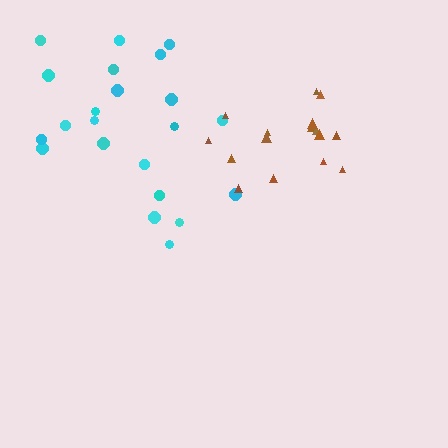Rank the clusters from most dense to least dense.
brown, cyan.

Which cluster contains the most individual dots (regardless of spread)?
Cyan (22).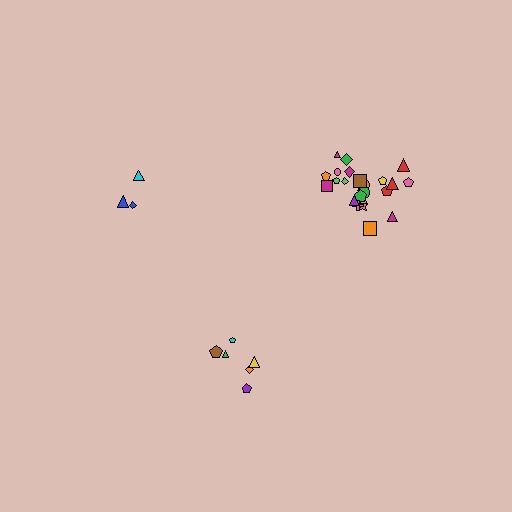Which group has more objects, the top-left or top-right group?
The top-right group.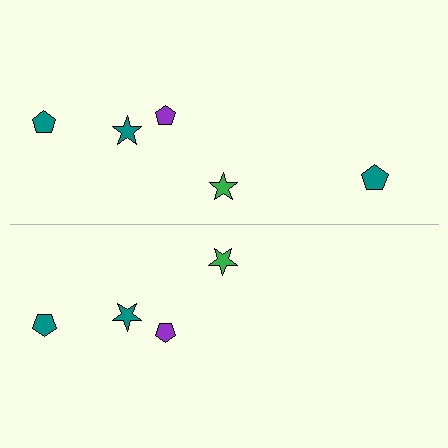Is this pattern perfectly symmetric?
No, the pattern is not perfectly symmetric. A teal pentagon is missing from the bottom side.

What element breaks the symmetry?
A teal pentagon is missing from the bottom side.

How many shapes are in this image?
There are 9 shapes in this image.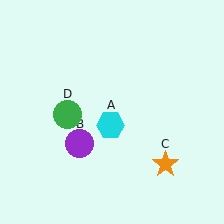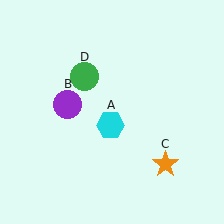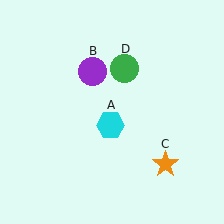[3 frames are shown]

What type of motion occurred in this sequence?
The purple circle (object B), green circle (object D) rotated clockwise around the center of the scene.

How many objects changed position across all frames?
2 objects changed position: purple circle (object B), green circle (object D).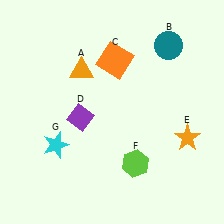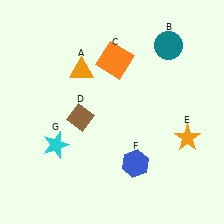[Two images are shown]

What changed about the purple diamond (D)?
In Image 1, D is purple. In Image 2, it changed to brown.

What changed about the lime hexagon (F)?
In Image 1, F is lime. In Image 2, it changed to blue.